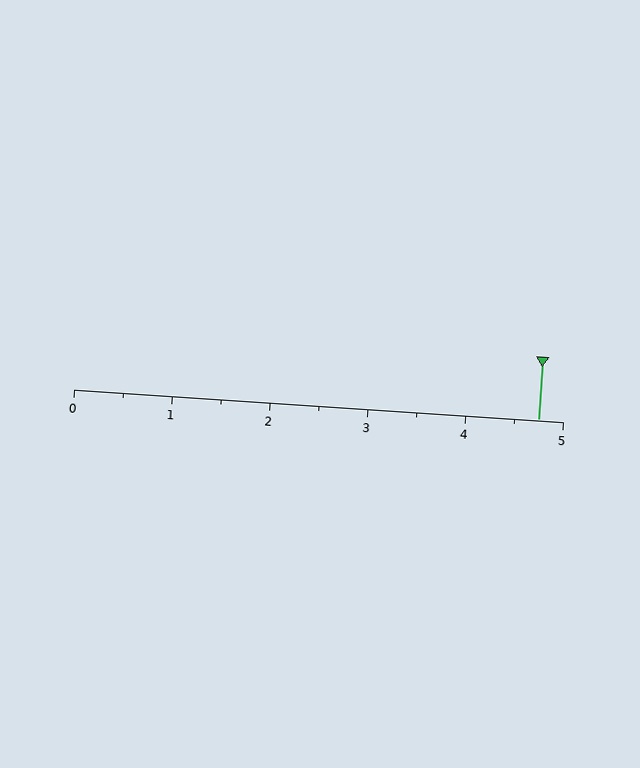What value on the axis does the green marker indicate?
The marker indicates approximately 4.8.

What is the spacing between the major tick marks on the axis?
The major ticks are spaced 1 apart.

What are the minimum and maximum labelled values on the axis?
The axis runs from 0 to 5.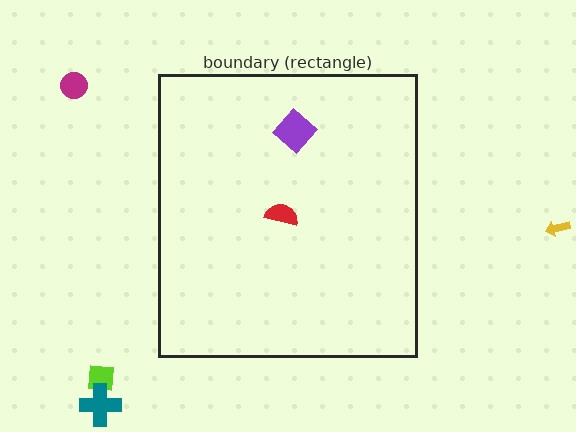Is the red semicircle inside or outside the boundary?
Inside.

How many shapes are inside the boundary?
2 inside, 4 outside.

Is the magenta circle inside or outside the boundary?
Outside.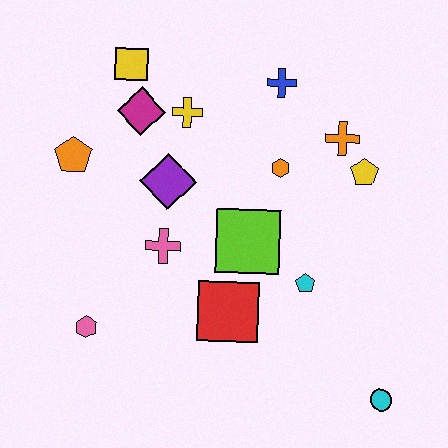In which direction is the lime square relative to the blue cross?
The lime square is below the blue cross.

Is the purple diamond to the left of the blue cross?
Yes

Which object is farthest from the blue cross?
The cyan circle is farthest from the blue cross.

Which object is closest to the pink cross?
The purple diamond is closest to the pink cross.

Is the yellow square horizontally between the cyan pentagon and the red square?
No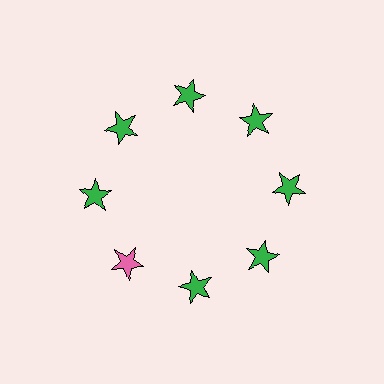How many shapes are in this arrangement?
There are 8 shapes arranged in a ring pattern.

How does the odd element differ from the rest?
It has a different color: pink instead of green.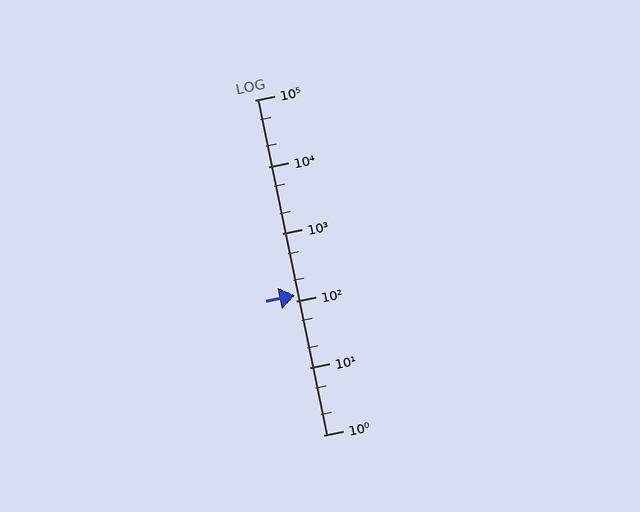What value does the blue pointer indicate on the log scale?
The pointer indicates approximately 120.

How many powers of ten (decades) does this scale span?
The scale spans 5 decades, from 1 to 100000.